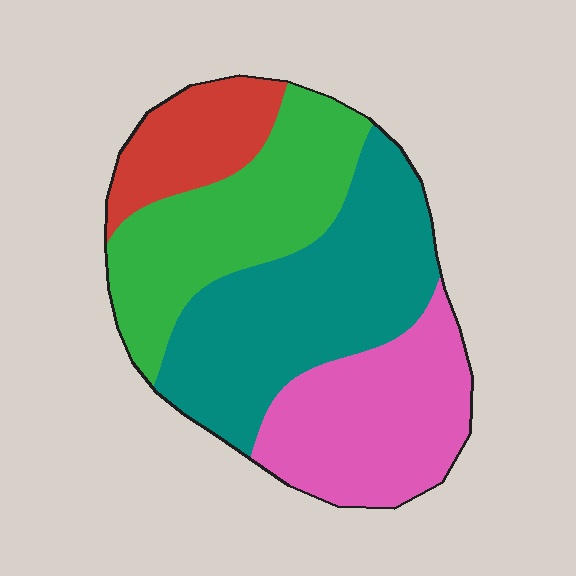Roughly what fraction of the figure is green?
Green covers around 25% of the figure.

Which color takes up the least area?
Red, at roughly 15%.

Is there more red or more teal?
Teal.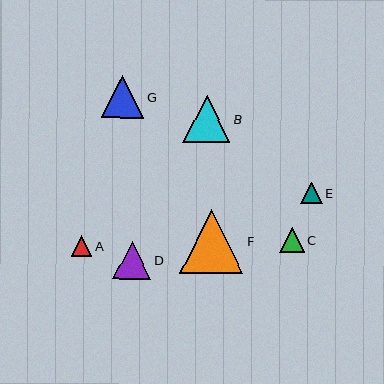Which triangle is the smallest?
Triangle A is the smallest with a size of approximately 20 pixels.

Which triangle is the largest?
Triangle F is the largest with a size of approximately 64 pixels.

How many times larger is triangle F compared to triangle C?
Triangle F is approximately 2.6 times the size of triangle C.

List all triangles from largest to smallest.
From largest to smallest: F, B, G, D, C, E, A.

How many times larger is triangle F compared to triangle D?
Triangle F is approximately 1.7 times the size of triangle D.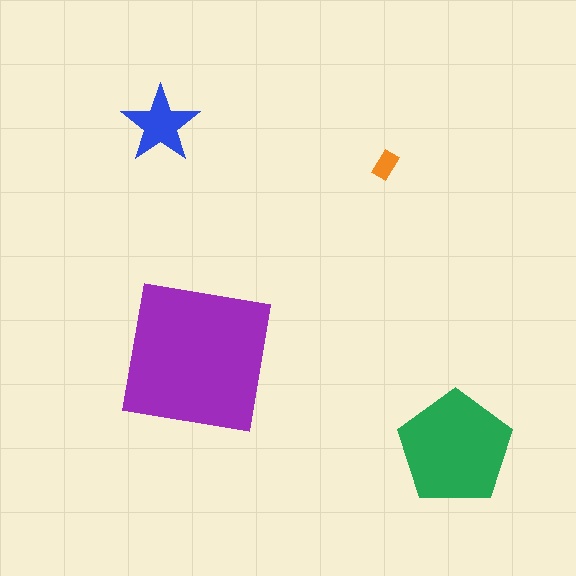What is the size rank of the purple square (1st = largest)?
1st.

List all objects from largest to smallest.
The purple square, the green pentagon, the blue star, the orange rectangle.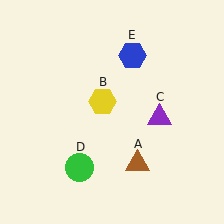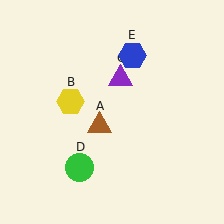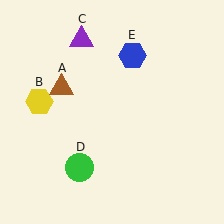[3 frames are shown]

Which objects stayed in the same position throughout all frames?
Green circle (object D) and blue hexagon (object E) remained stationary.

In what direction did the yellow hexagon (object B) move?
The yellow hexagon (object B) moved left.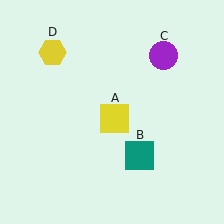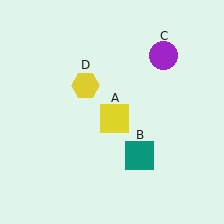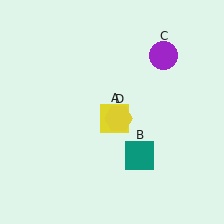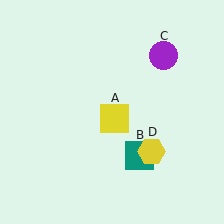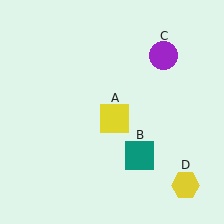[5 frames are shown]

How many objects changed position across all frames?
1 object changed position: yellow hexagon (object D).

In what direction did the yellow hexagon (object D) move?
The yellow hexagon (object D) moved down and to the right.